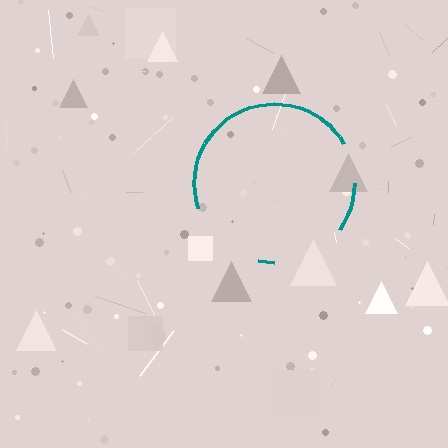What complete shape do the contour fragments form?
The contour fragments form a circle.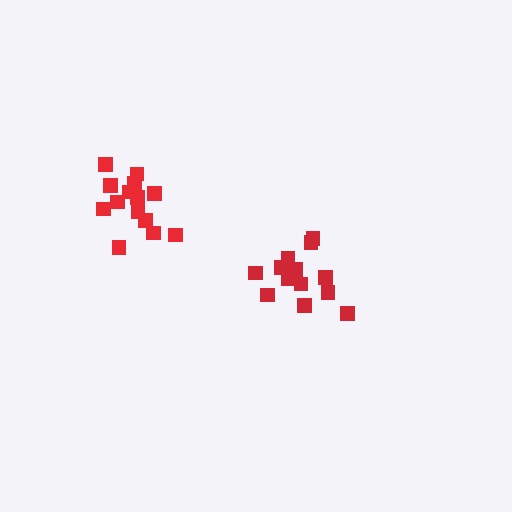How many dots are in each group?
Group 1: 13 dots, Group 2: 14 dots (27 total).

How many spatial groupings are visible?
There are 2 spatial groupings.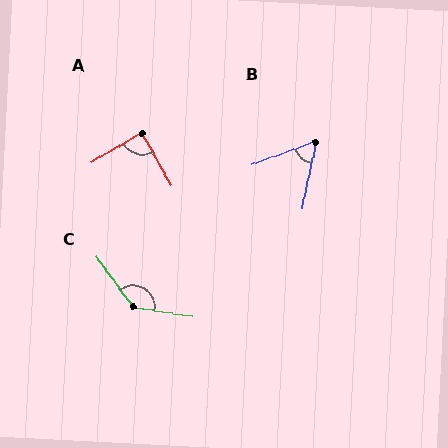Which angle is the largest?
C, at approximately 136 degrees.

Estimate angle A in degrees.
Approximately 89 degrees.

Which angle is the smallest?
B, at approximately 58 degrees.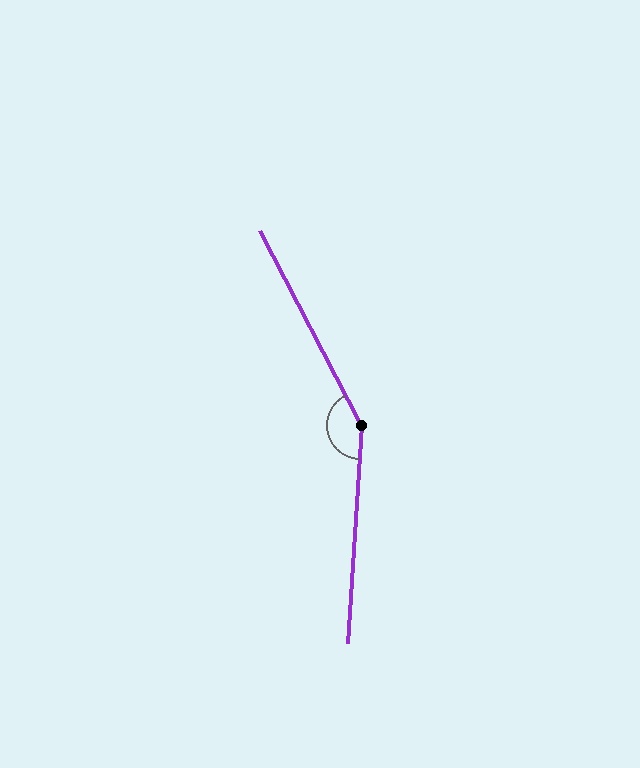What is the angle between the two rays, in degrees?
Approximately 149 degrees.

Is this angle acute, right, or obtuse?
It is obtuse.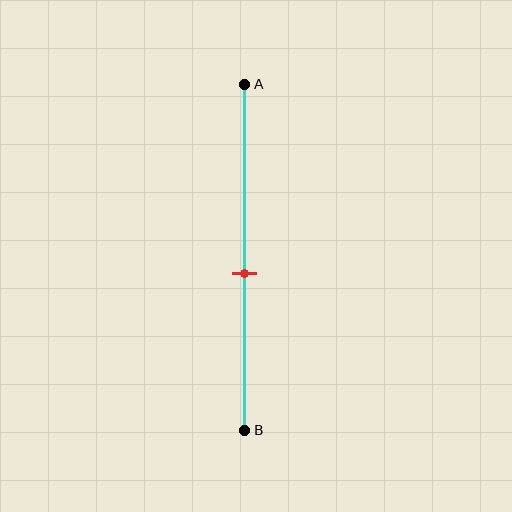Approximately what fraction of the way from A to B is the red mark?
The red mark is approximately 55% of the way from A to B.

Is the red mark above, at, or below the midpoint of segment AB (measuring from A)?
The red mark is below the midpoint of segment AB.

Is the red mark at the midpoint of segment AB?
No, the mark is at about 55% from A, not at the 50% midpoint.